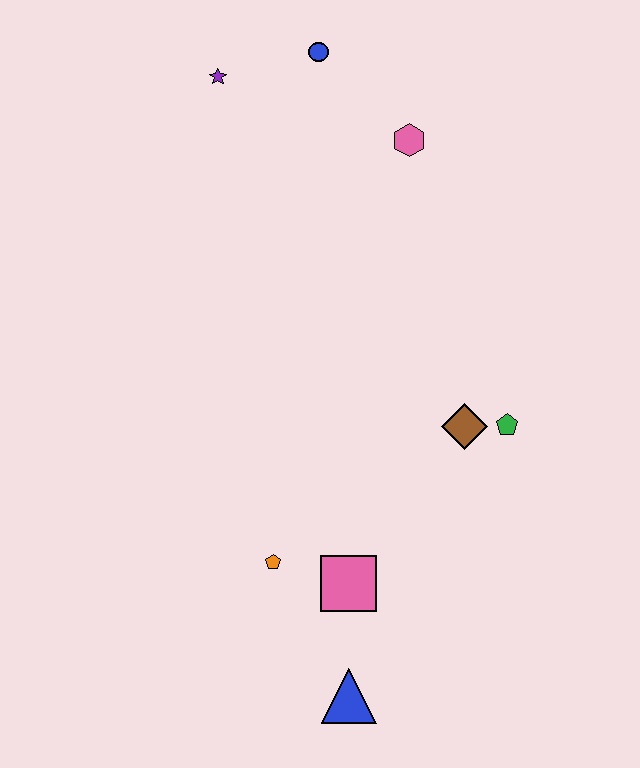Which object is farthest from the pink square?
The blue circle is farthest from the pink square.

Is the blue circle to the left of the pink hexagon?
Yes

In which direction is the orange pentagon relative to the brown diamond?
The orange pentagon is to the left of the brown diamond.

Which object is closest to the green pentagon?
The brown diamond is closest to the green pentagon.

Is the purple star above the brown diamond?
Yes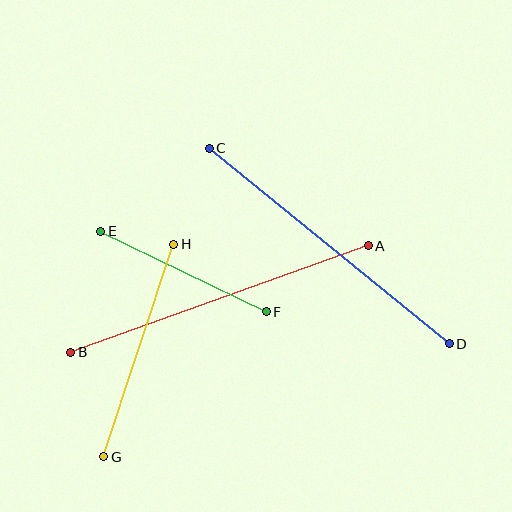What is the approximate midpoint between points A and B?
The midpoint is at approximately (220, 299) pixels.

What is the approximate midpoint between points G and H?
The midpoint is at approximately (139, 351) pixels.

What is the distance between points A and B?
The distance is approximately 316 pixels.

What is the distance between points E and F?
The distance is approximately 184 pixels.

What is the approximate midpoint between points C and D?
The midpoint is at approximately (329, 246) pixels.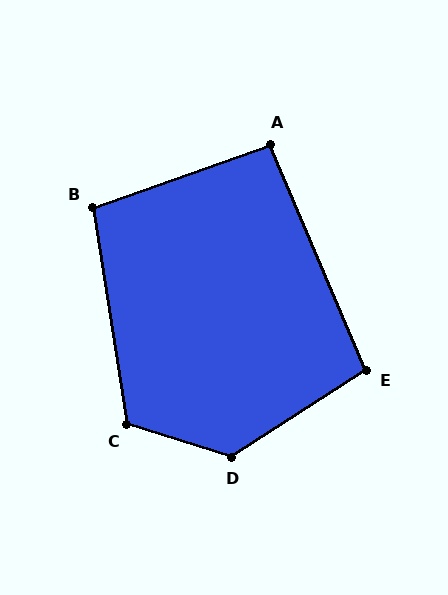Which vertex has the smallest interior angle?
A, at approximately 94 degrees.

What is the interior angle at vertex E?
Approximately 100 degrees (obtuse).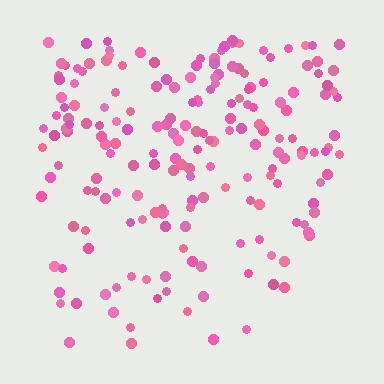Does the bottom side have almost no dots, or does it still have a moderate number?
Still a moderate number, just noticeably fewer than the top.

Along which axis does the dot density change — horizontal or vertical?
Vertical.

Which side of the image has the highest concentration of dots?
The top.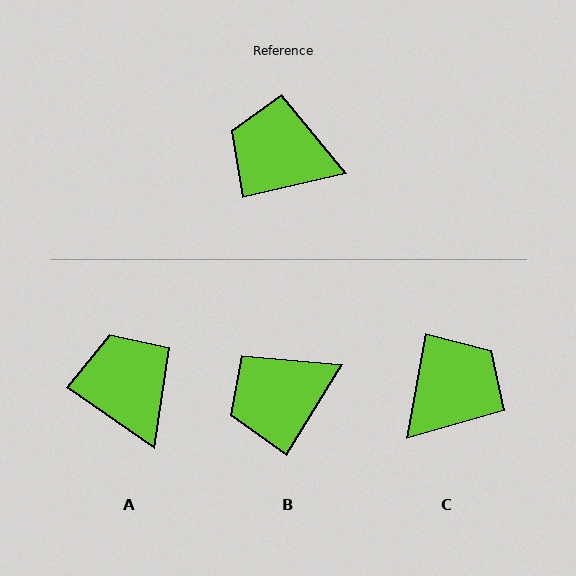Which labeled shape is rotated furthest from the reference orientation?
C, about 113 degrees away.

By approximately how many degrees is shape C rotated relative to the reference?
Approximately 113 degrees clockwise.